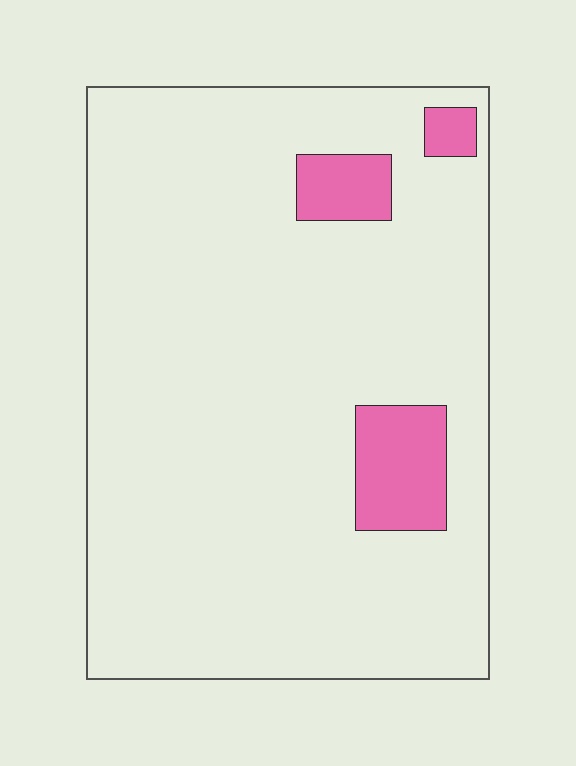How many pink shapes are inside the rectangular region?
3.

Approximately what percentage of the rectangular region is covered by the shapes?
Approximately 10%.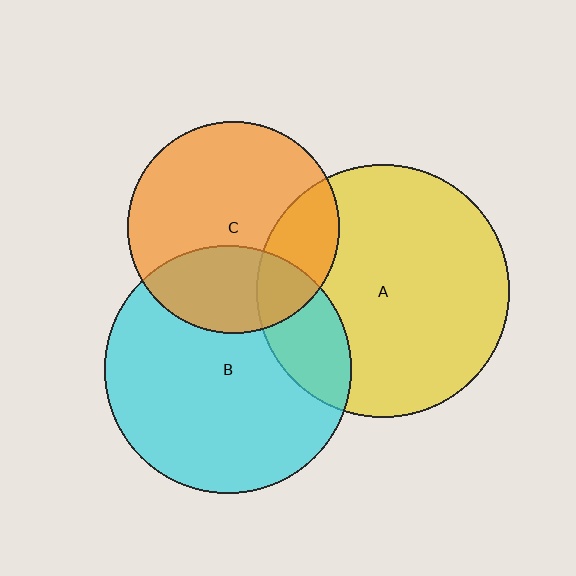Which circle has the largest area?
Circle A (yellow).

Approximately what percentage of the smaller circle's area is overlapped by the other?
Approximately 20%.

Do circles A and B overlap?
Yes.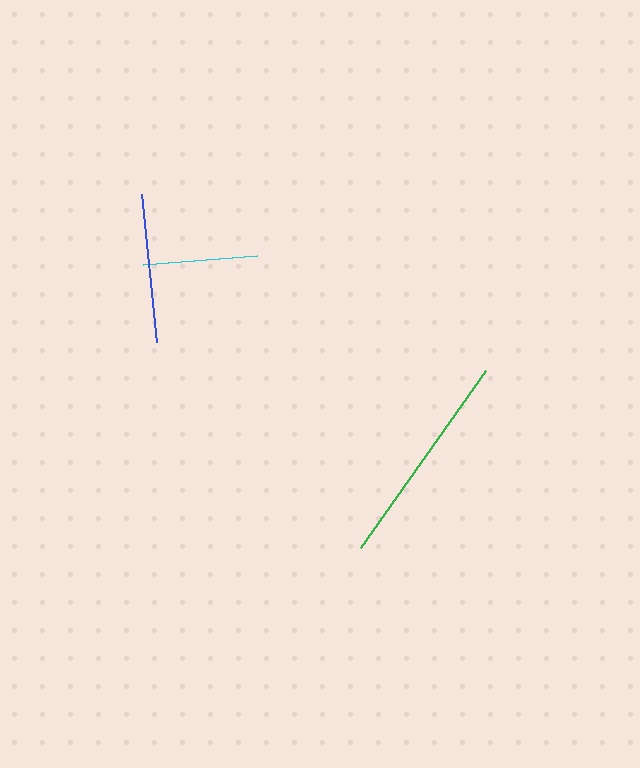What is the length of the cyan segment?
The cyan segment is approximately 114 pixels long.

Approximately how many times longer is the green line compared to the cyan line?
The green line is approximately 1.9 times the length of the cyan line.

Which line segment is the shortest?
The cyan line is the shortest at approximately 114 pixels.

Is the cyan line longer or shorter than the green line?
The green line is longer than the cyan line.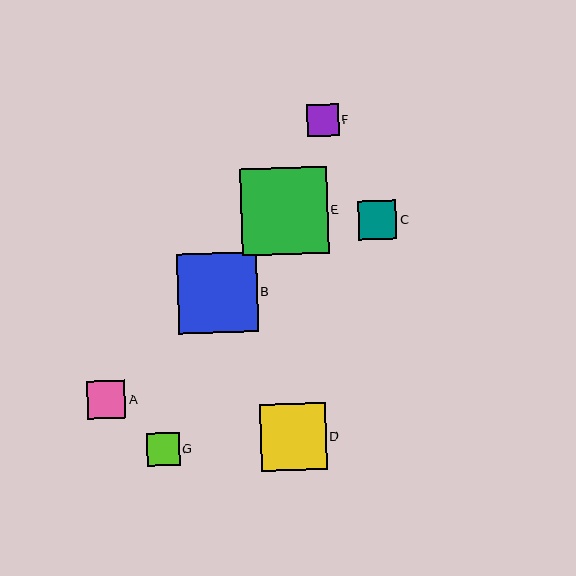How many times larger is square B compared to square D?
Square B is approximately 1.2 times the size of square D.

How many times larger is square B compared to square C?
Square B is approximately 2.1 times the size of square C.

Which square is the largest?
Square E is the largest with a size of approximately 87 pixels.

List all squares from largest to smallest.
From largest to smallest: E, B, D, C, A, G, F.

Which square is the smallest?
Square F is the smallest with a size of approximately 32 pixels.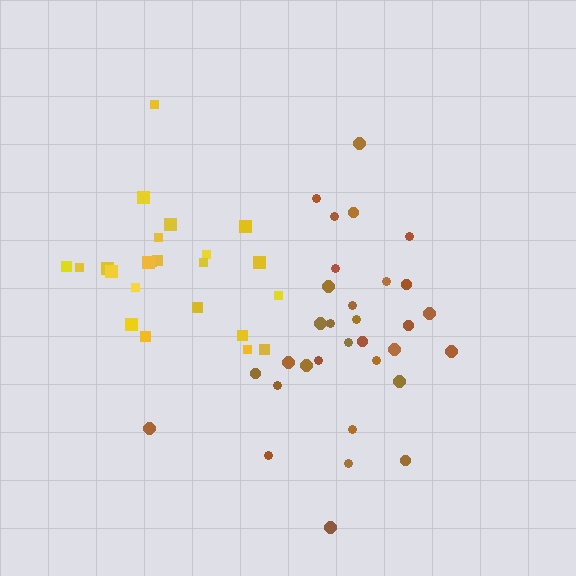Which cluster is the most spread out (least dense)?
Yellow.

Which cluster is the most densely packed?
Brown.